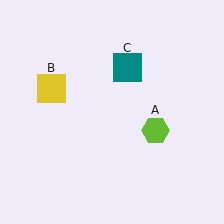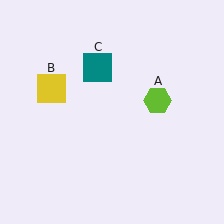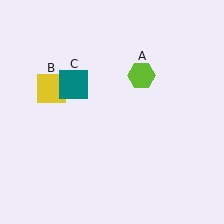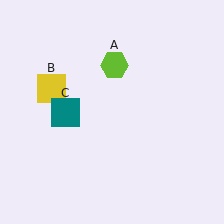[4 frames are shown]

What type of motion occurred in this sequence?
The lime hexagon (object A), teal square (object C) rotated counterclockwise around the center of the scene.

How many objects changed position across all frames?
2 objects changed position: lime hexagon (object A), teal square (object C).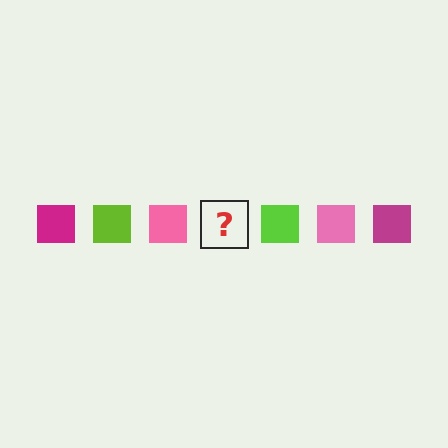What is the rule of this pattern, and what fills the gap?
The rule is that the pattern cycles through magenta, lime, pink squares. The gap should be filled with a magenta square.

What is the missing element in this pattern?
The missing element is a magenta square.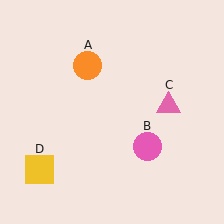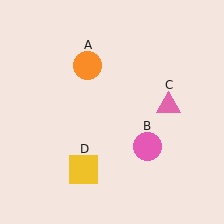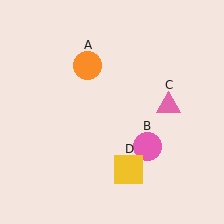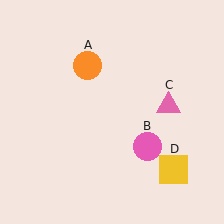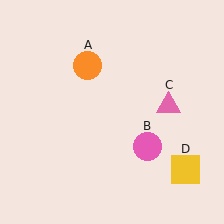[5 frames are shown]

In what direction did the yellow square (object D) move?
The yellow square (object D) moved right.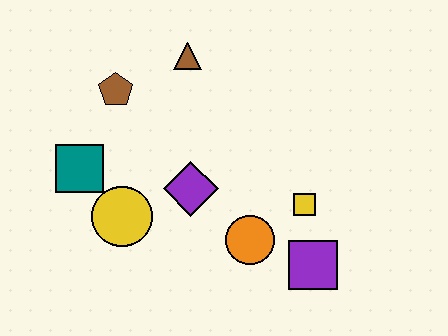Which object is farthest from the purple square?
The brown pentagon is farthest from the purple square.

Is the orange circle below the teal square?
Yes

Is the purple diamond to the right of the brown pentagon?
Yes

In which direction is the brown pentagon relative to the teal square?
The brown pentagon is above the teal square.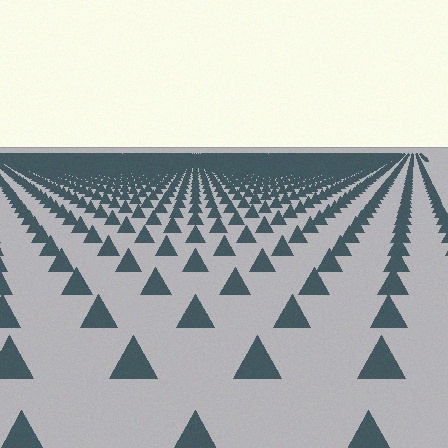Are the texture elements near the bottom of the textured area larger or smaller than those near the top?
Larger. Near the bottom, elements are closer to the viewer and appear at a bigger on-screen size.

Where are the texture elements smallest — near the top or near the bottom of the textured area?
Near the top.